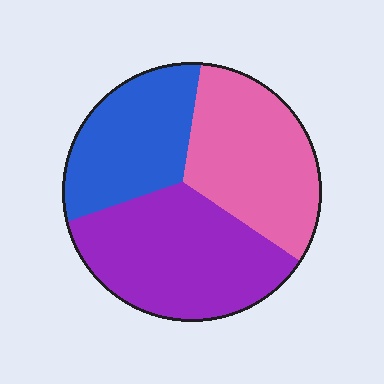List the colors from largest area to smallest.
From largest to smallest: purple, pink, blue.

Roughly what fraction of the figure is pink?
Pink takes up about one third (1/3) of the figure.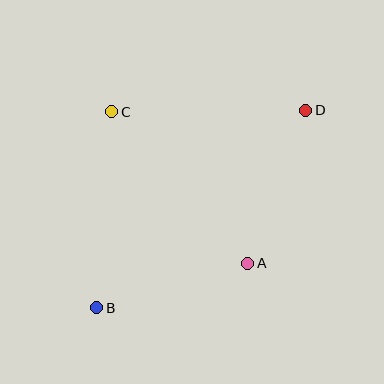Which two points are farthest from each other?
Points B and D are farthest from each other.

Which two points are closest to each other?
Points A and B are closest to each other.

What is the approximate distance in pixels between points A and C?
The distance between A and C is approximately 204 pixels.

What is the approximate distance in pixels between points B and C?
The distance between B and C is approximately 197 pixels.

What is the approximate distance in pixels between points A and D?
The distance between A and D is approximately 164 pixels.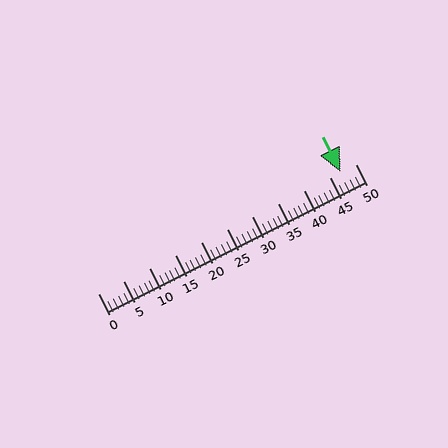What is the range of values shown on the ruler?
The ruler shows values from 0 to 50.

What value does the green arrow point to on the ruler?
The green arrow points to approximately 47.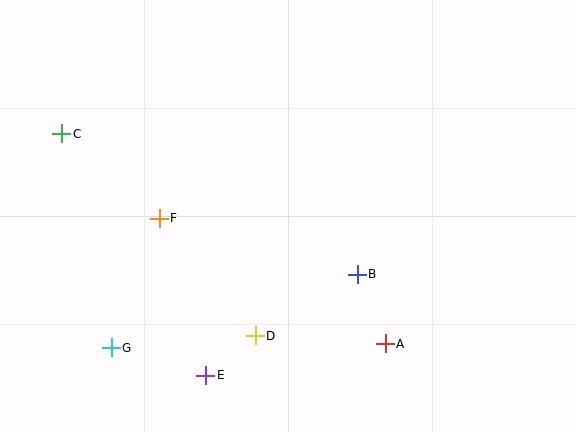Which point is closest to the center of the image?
Point B at (357, 274) is closest to the center.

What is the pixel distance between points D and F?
The distance between D and F is 151 pixels.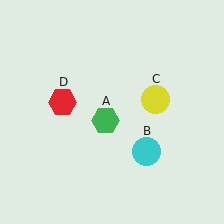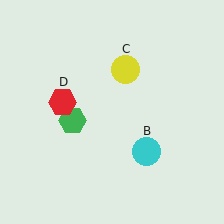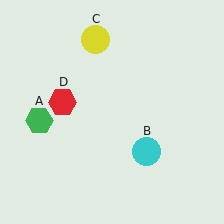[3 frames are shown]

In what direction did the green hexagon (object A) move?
The green hexagon (object A) moved left.